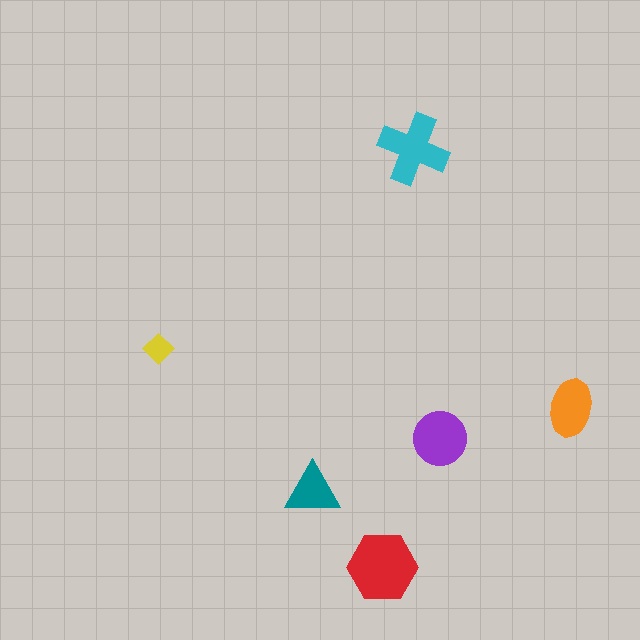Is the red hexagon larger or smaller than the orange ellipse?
Larger.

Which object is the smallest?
The yellow diamond.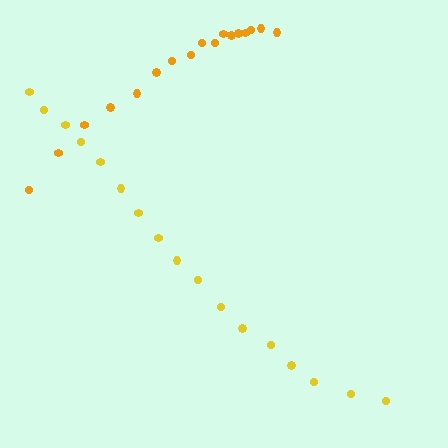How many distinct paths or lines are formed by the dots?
There are 2 distinct paths.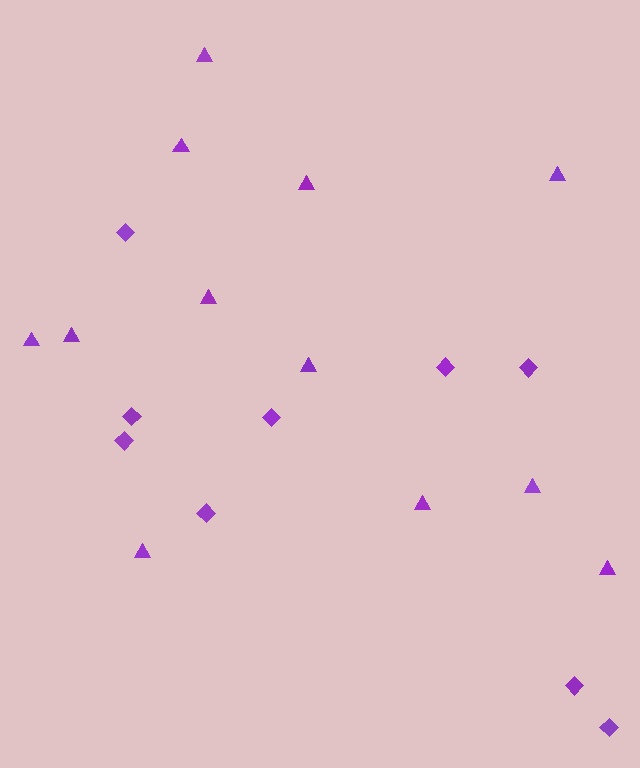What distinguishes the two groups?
There are 2 groups: one group of diamonds (9) and one group of triangles (12).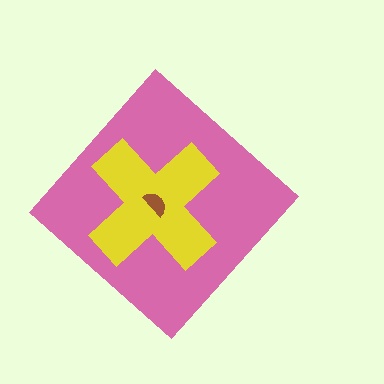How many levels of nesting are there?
3.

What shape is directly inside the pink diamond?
The yellow cross.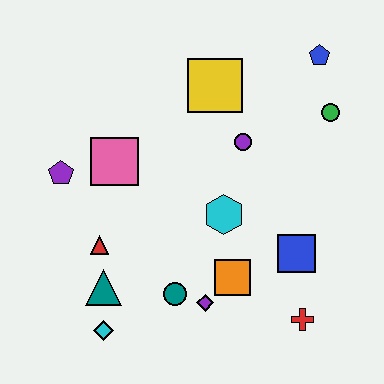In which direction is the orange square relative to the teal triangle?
The orange square is to the right of the teal triangle.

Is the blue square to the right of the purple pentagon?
Yes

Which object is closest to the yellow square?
The purple circle is closest to the yellow square.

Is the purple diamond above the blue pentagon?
No